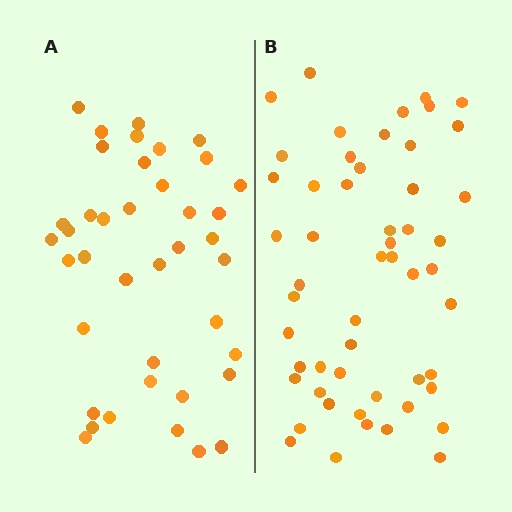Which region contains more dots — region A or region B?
Region B (the right region) has more dots.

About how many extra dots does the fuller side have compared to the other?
Region B has approximately 15 more dots than region A.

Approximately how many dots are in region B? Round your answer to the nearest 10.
About 50 dots. (The exact count is 53, which rounds to 50.)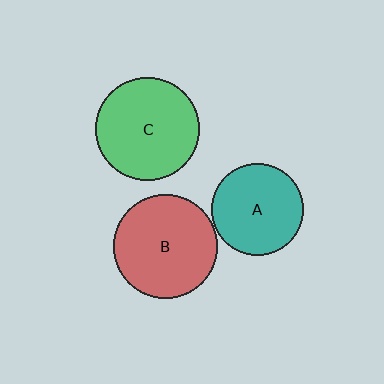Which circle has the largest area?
Circle B (red).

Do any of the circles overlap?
No, none of the circles overlap.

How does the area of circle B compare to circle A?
Approximately 1.3 times.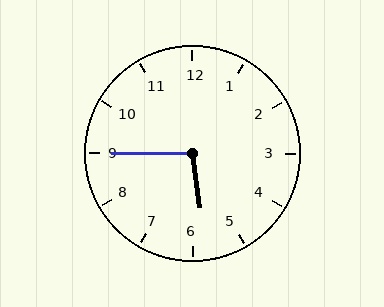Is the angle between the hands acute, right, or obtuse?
It is obtuse.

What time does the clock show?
5:45.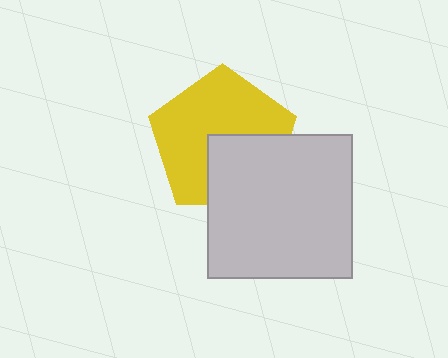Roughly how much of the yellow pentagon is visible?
About half of it is visible (roughly 64%).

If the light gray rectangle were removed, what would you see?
You would see the complete yellow pentagon.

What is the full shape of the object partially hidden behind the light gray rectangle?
The partially hidden object is a yellow pentagon.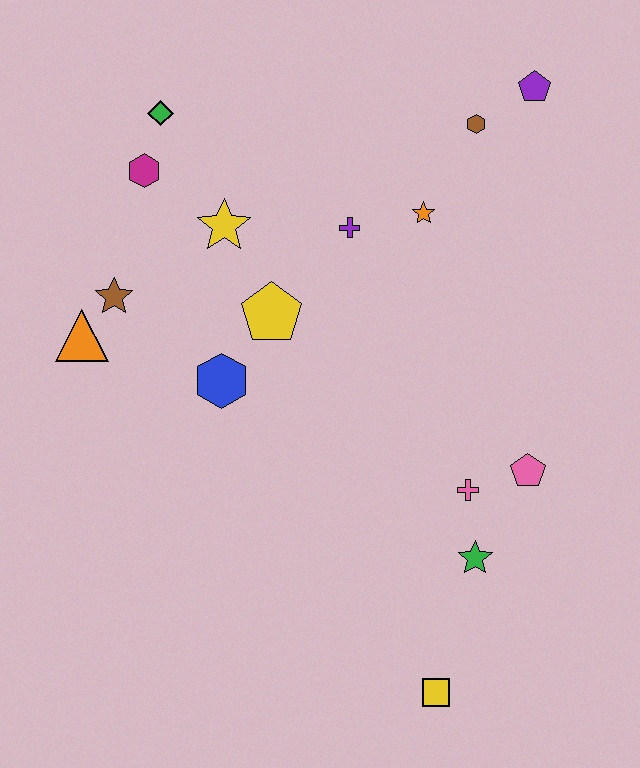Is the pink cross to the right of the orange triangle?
Yes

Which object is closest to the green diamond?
The magenta hexagon is closest to the green diamond.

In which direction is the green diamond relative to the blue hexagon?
The green diamond is above the blue hexagon.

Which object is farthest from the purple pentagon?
The yellow square is farthest from the purple pentagon.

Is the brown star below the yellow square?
No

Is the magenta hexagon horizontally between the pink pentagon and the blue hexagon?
No